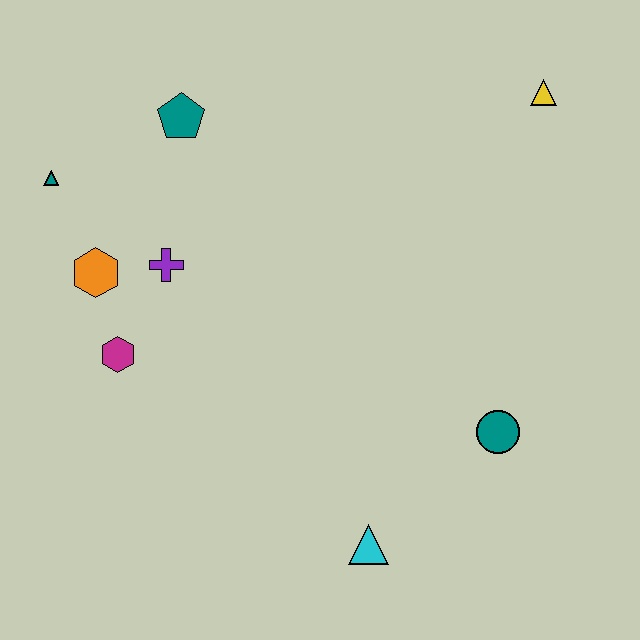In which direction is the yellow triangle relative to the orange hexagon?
The yellow triangle is to the right of the orange hexagon.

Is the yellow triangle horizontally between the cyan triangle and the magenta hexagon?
No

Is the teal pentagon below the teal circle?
No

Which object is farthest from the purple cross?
The yellow triangle is farthest from the purple cross.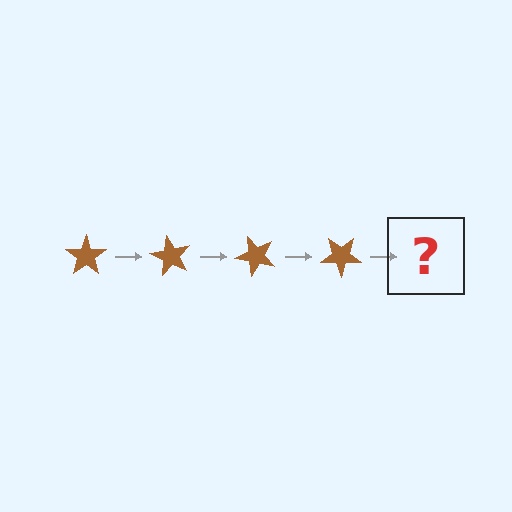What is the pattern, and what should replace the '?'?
The pattern is that the star rotates 60 degrees each step. The '?' should be a brown star rotated 240 degrees.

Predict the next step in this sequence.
The next step is a brown star rotated 240 degrees.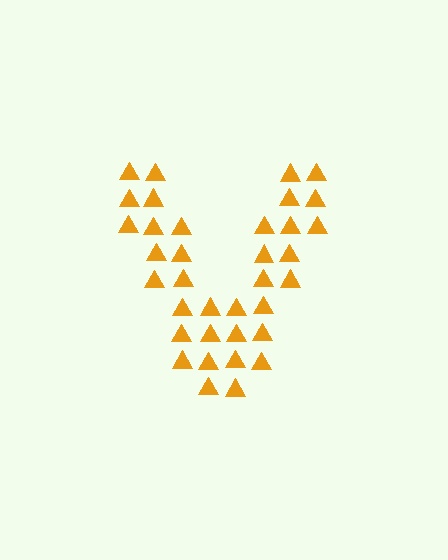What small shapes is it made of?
It is made of small triangles.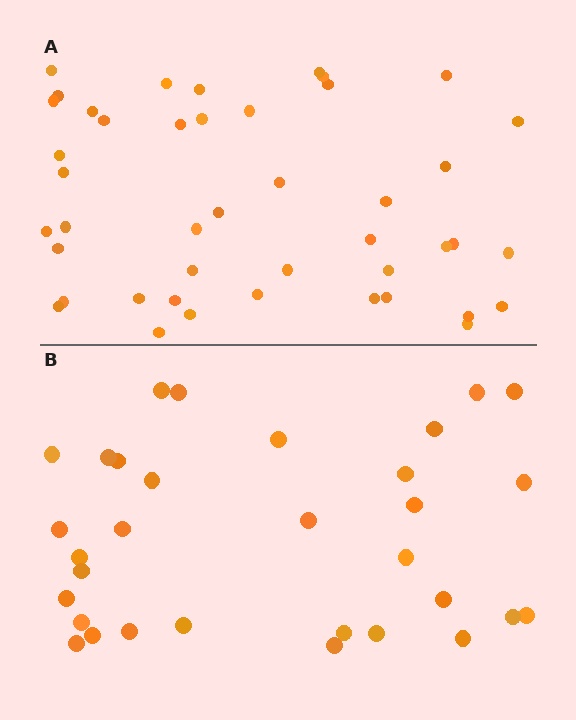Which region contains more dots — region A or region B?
Region A (the top region) has more dots.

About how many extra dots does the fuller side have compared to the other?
Region A has roughly 12 or so more dots than region B.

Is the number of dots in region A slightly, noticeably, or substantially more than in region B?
Region A has noticeably more, but not dramatically so. The ratio is roughly 1.4 to 1.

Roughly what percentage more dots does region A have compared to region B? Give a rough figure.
About 40% more.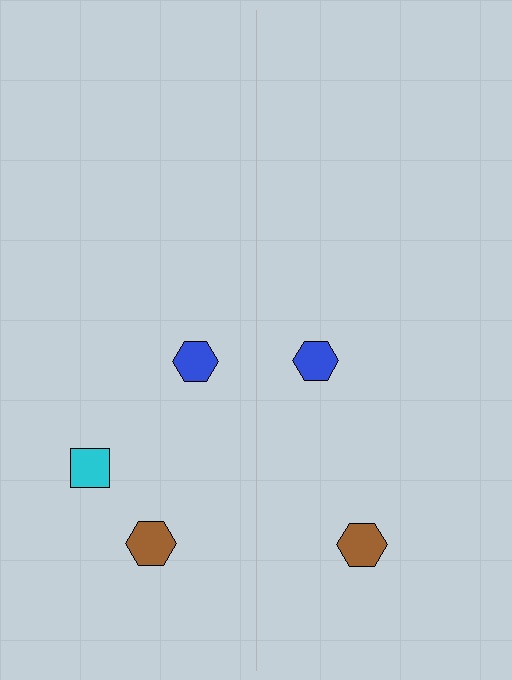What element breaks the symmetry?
A cyan square is missing from the right side.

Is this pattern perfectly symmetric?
No, the pattern is not perfectly symmetric. A cyan square is missing from the right side.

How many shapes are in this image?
There are 5 shapes in this image.